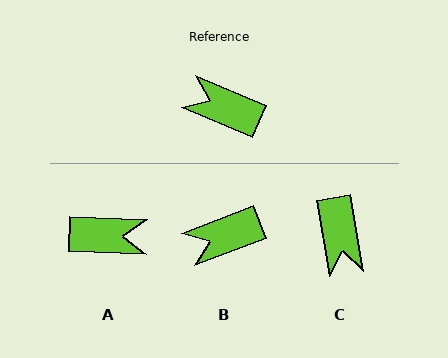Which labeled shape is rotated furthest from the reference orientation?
A, about 159 degrees away.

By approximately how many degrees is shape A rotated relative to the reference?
Approximately 159 degrees clockwise.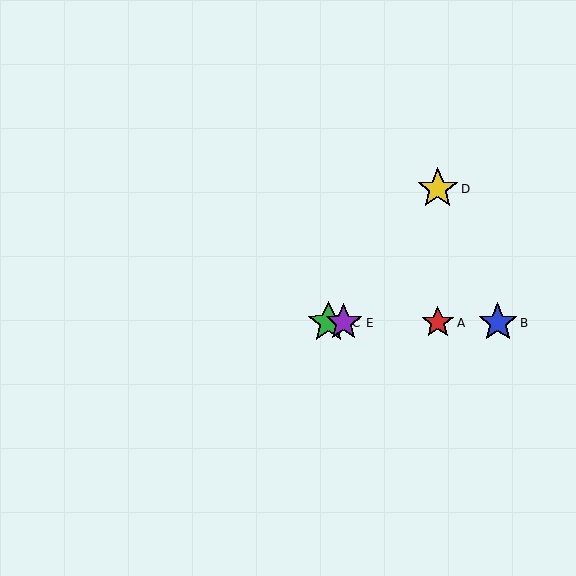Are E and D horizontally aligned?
No, E is at y≈323 and D is at y≈189.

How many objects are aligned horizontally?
4 objects (A, B, C, E) are aligned horizontally.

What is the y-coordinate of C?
Object C is at y≈323.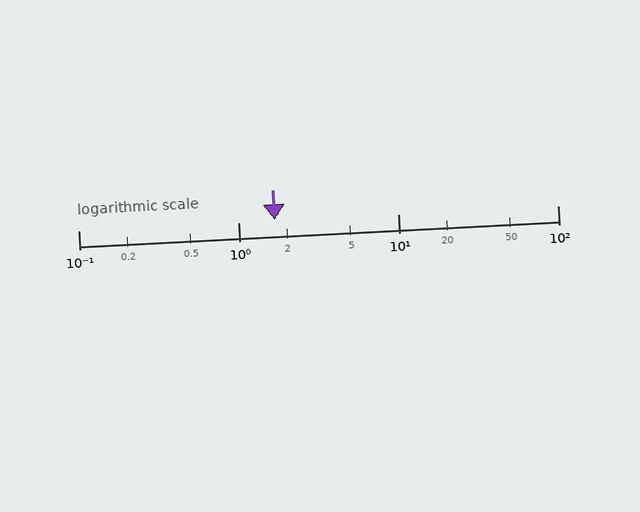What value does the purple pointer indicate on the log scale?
The pointer indicates approximately 1.7.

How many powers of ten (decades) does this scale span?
The scale spans 3 decades, from 0.1 to 100.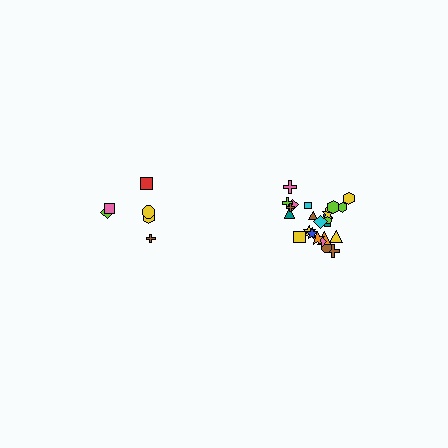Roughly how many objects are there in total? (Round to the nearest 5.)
Roughly 30 objects in total.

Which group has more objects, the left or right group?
The right group.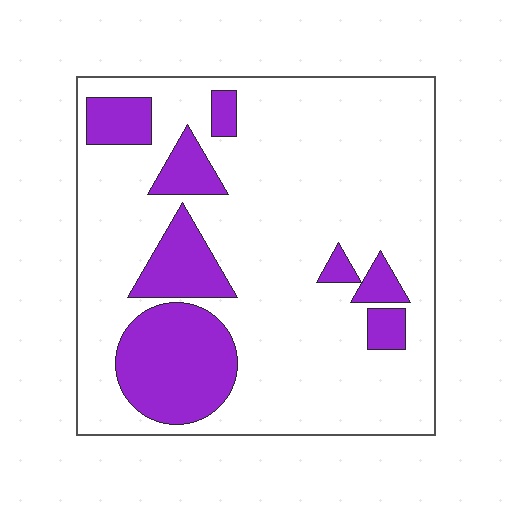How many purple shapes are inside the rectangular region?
8.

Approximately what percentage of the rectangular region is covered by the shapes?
Approximately 20%.